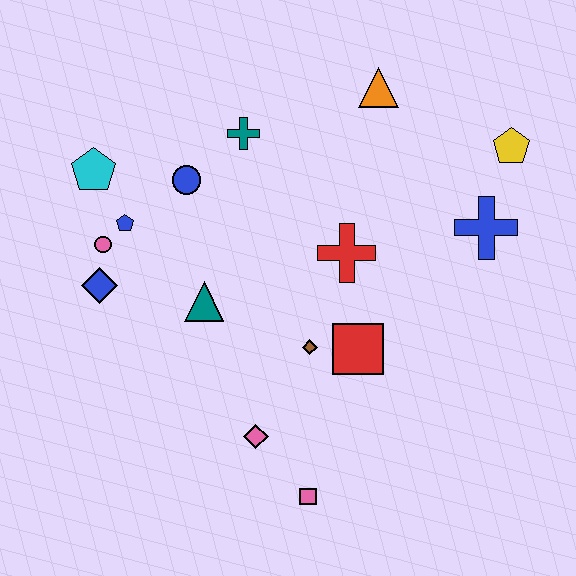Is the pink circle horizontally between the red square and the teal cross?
No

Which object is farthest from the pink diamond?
The yellow pentagon is farthest from the pink diamond.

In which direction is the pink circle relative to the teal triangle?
The pink circle is to the left of the teal triangle.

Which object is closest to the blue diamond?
The pink circle is closest to the blue diamond.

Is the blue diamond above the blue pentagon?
No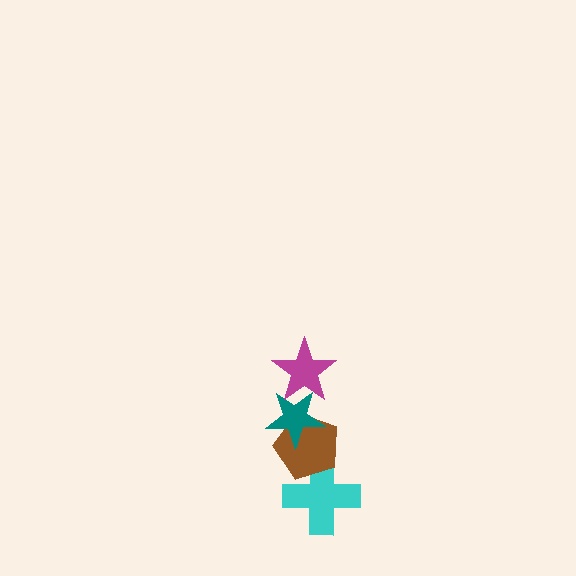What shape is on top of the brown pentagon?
The teal star is on top of the brown pentagon.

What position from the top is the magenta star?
The magenta star is 1st from the top.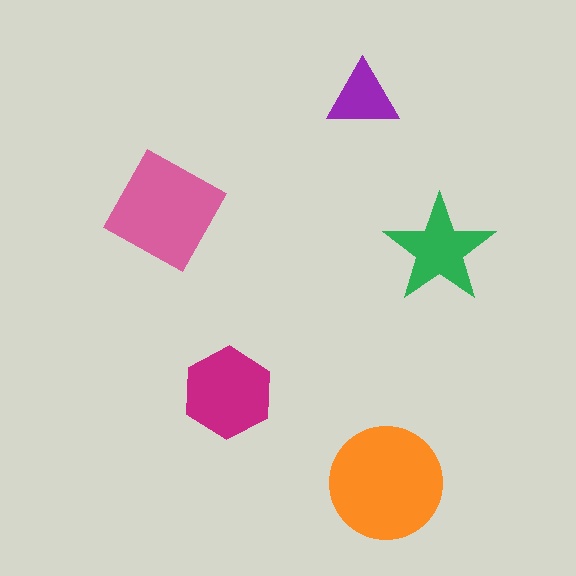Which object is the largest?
The orange circle.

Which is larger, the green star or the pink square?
The pink square.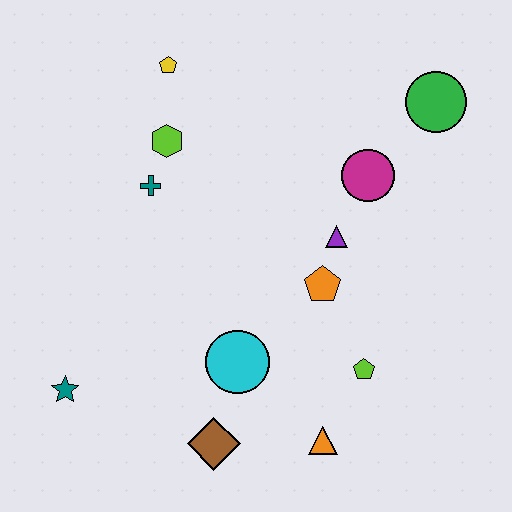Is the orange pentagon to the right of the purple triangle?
No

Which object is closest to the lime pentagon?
The orange triangle is closest to the lime pentagon.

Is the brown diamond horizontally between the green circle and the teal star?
Yes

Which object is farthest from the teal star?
The green circle is farthest from the teal star.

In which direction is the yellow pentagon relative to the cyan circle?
The yellow pentagon is above the cyan circle.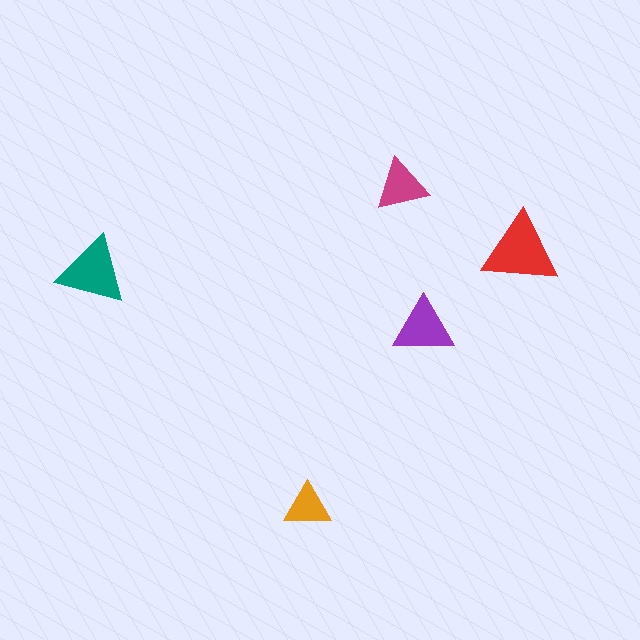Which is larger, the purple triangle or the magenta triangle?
The purple one.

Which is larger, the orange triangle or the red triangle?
The red one.